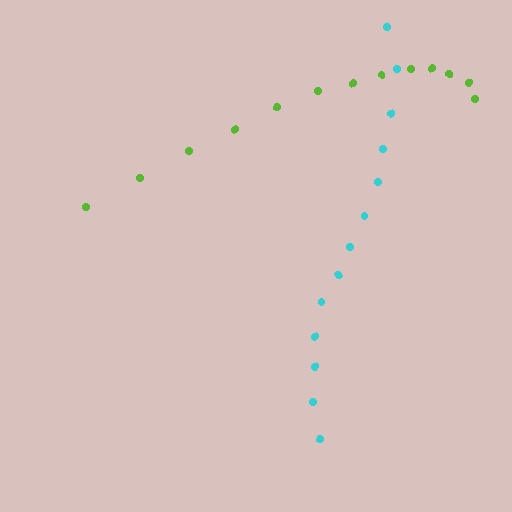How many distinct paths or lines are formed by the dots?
There are 2 distinct paths.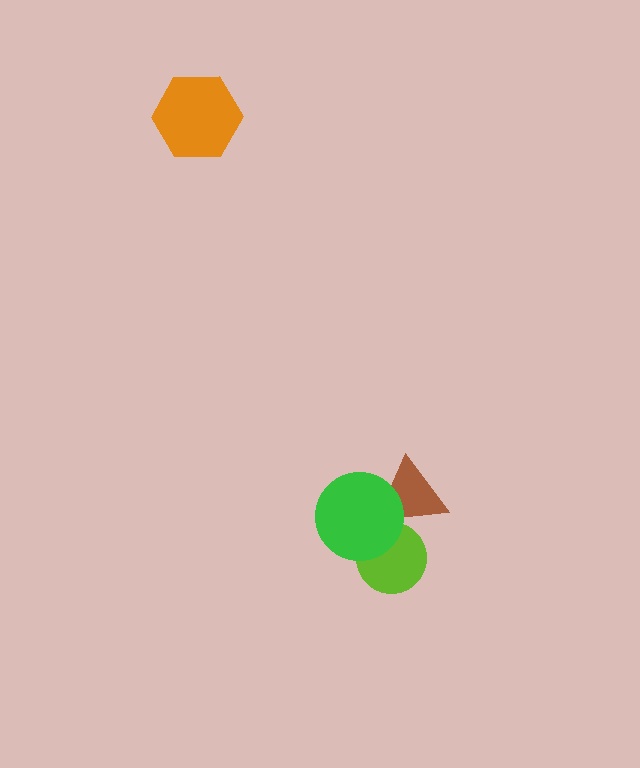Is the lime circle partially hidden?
Yes, it is partially covered by another shape.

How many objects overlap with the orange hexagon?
0 objects overlap with the orange hexagon.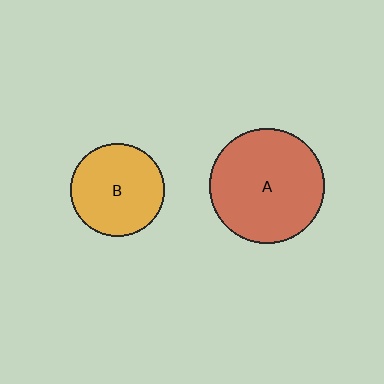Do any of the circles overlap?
No, none of the circles overlap.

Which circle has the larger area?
Circle A (red).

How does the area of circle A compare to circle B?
Approximately 1.5 times.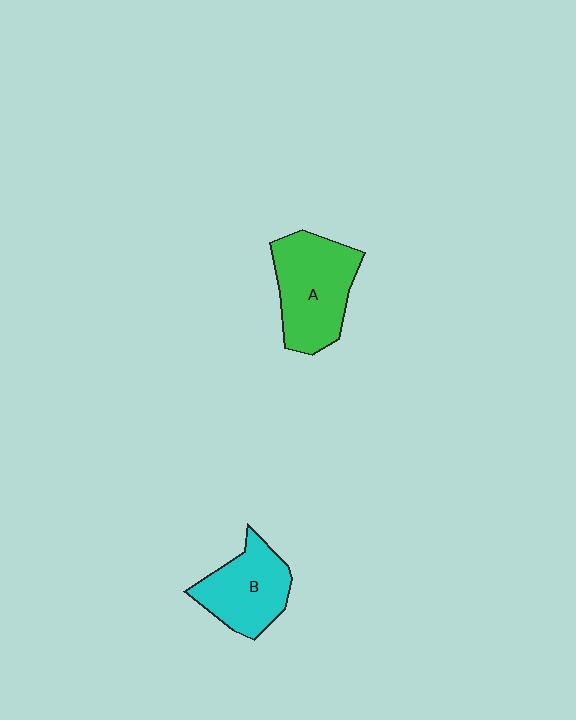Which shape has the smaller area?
Shape B (cyan).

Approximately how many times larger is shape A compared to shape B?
Approximately 1.3 times.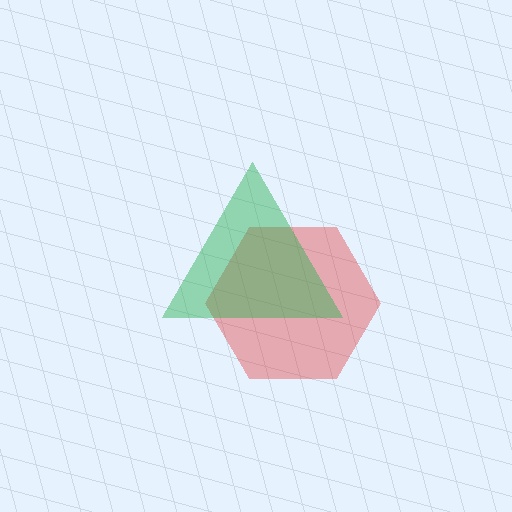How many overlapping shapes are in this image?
There are 2 overlapping shapes in the image.